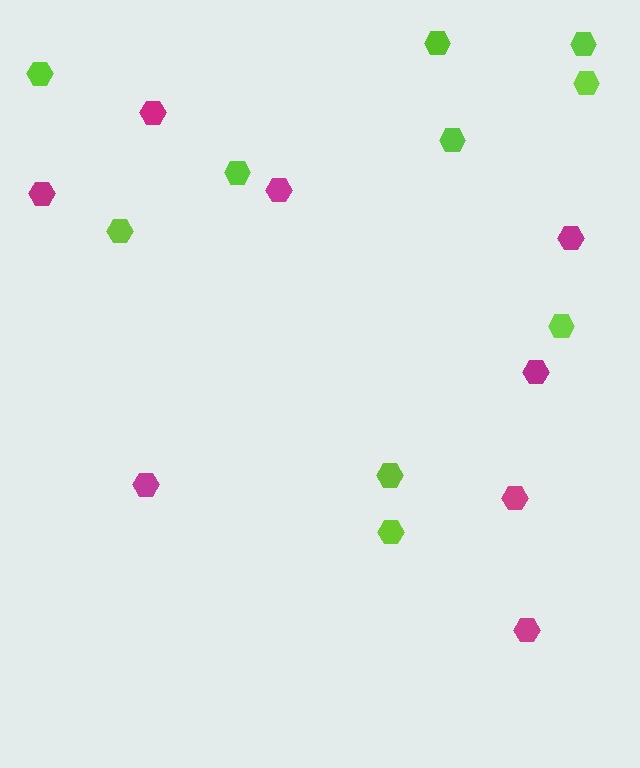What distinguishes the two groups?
There are 2 groups: one group of magenta hexagons (8) and one group of lime hexagons (10).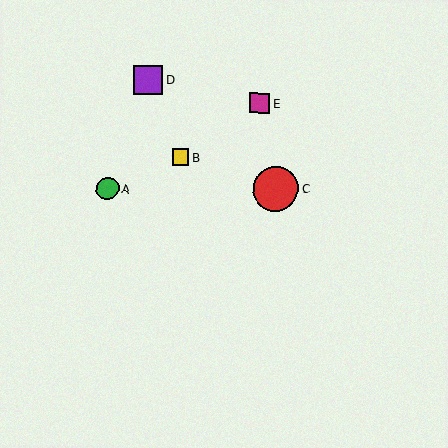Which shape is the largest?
The red circle (labeled C) is the largest.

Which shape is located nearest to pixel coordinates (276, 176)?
The red circle (labeled C) at (276, 188) is nearest to that location.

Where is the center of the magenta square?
The center of the magenta square is at (259, 103).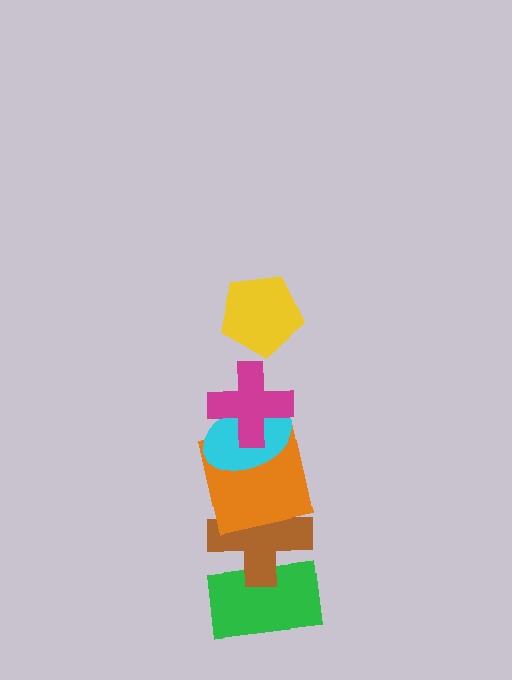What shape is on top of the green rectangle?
The brown cross is on top of the green rectangle.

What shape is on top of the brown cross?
The orange square is on top of the brown cross.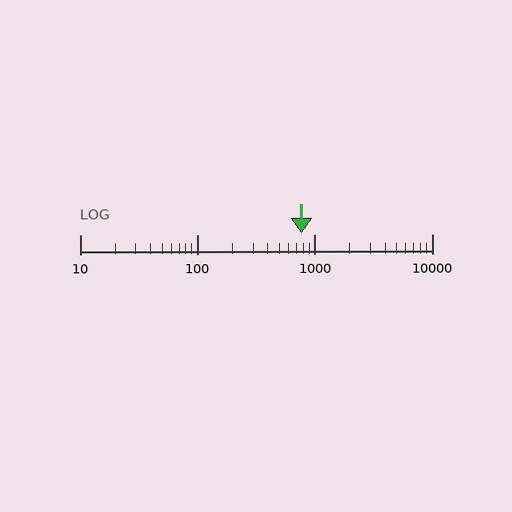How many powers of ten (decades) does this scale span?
The scale spans 3 decades, from 10 to 10000.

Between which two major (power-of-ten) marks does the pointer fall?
The pointer is between 100 and 1000.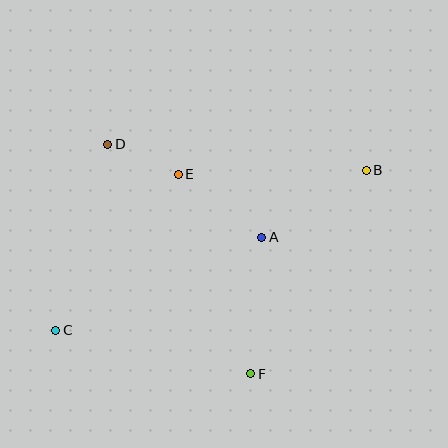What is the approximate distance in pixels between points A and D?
The distance between A and D is approximately 180 pixels.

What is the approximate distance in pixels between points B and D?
The distance between B and D is approximately 260 pixels.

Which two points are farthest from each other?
Points B and C are farthest from each other.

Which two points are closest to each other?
Points D and E are closest to each other.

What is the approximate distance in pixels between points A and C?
The distance between A and C is approximately 226 pixels.